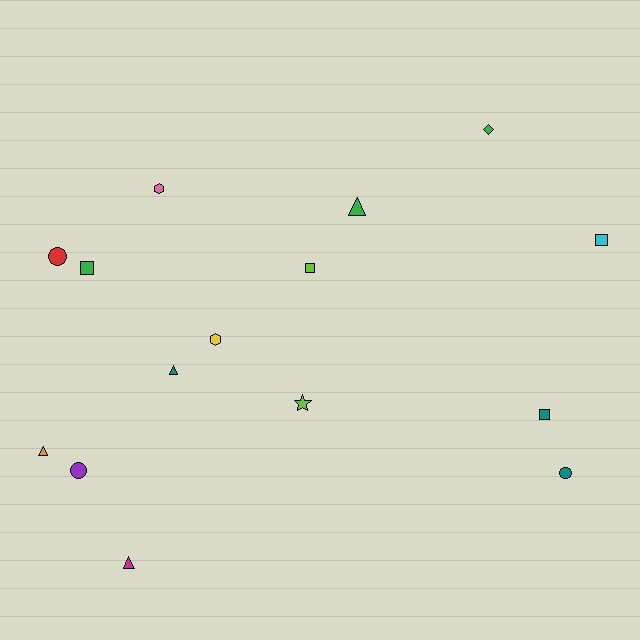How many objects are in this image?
There are 15 objects.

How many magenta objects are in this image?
There is 1 magenta object.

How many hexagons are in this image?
There are 2 hexagons.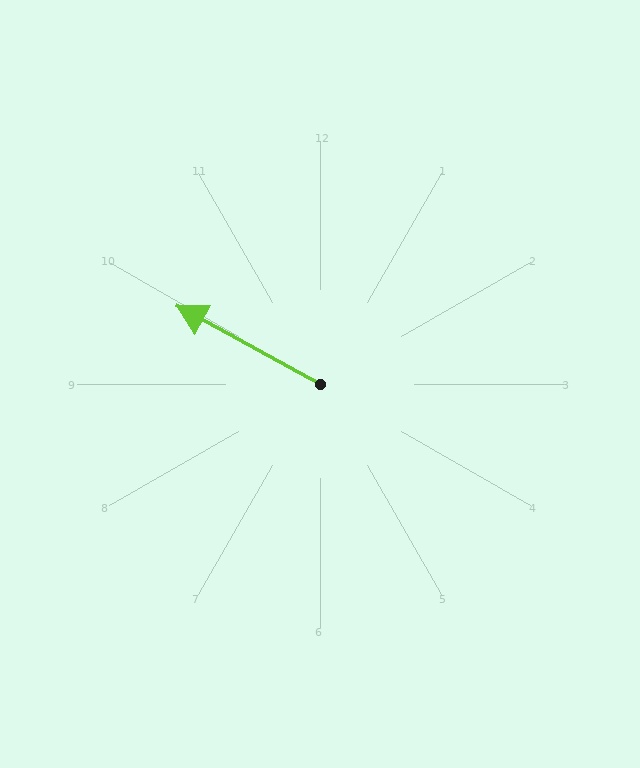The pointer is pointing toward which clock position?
Roughly 10 o'clock.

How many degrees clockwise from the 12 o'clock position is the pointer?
Approximately 299 degrees.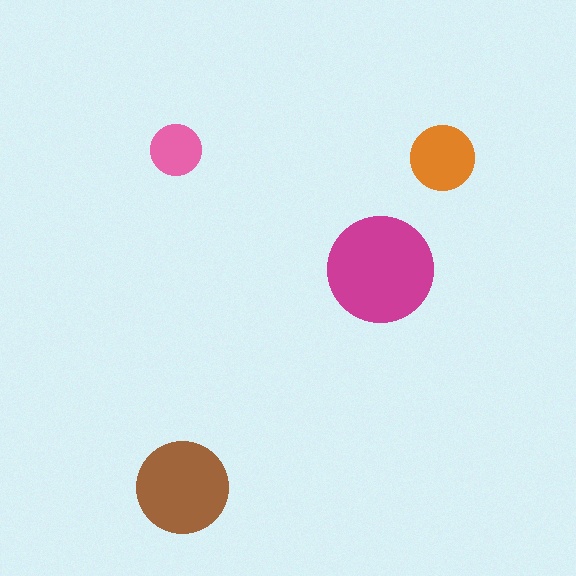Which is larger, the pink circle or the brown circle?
The brown one.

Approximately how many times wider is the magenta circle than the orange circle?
About 1.5 times wider.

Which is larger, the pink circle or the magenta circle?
The magenta one.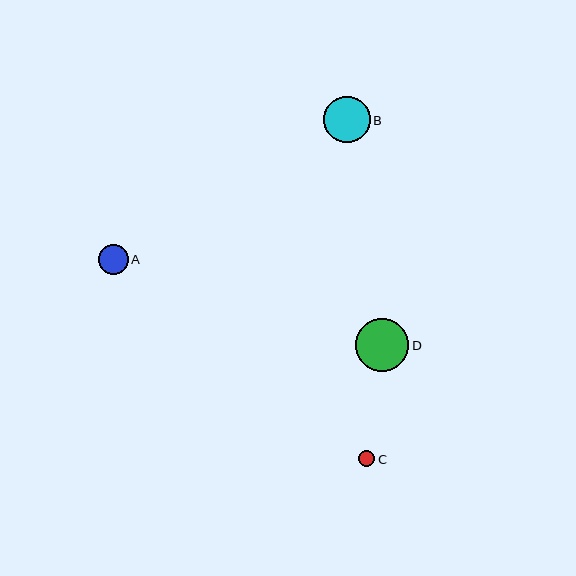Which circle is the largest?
Circle D is the largest with a size of approximately 53 pixels.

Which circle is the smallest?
Circle C is the smallest with a size of approximately 16 pixels.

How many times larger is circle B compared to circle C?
Circle B is approximately 2.9 times the size of circle C.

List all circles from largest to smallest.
From largest to smallest: D, B, A, C.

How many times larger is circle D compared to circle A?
Circle D is approximately 1.8 times the size of circle A.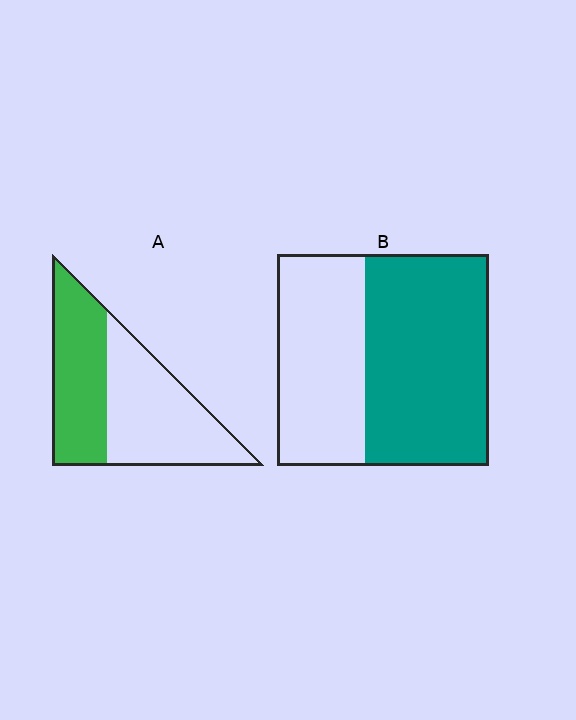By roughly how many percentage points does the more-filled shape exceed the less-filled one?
By roughly 15 percentage points (B over A).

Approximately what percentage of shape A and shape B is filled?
A is approximately 45% and B is approximately 60%.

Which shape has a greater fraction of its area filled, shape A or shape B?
Shape B.